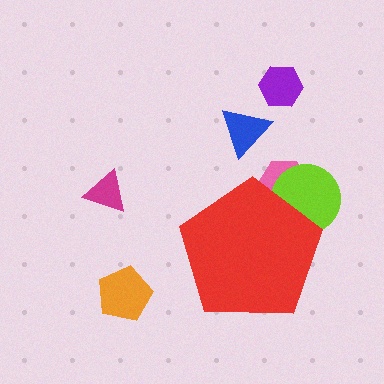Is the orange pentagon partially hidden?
No, the orange pentagon is fully visible.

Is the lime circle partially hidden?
Yes, the lime circle is partially hidden behind the red pentagon.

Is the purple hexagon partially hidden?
No, the purple hexagon is fully visible.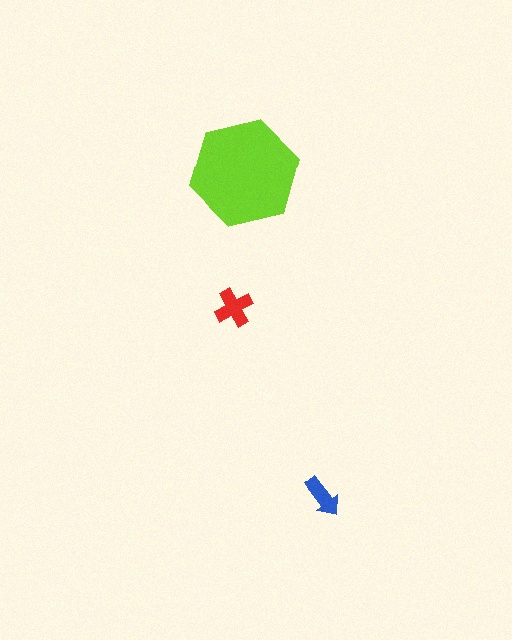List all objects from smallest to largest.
The blue arrow, the red cross, the lime hexagon.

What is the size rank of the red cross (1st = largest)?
2nd.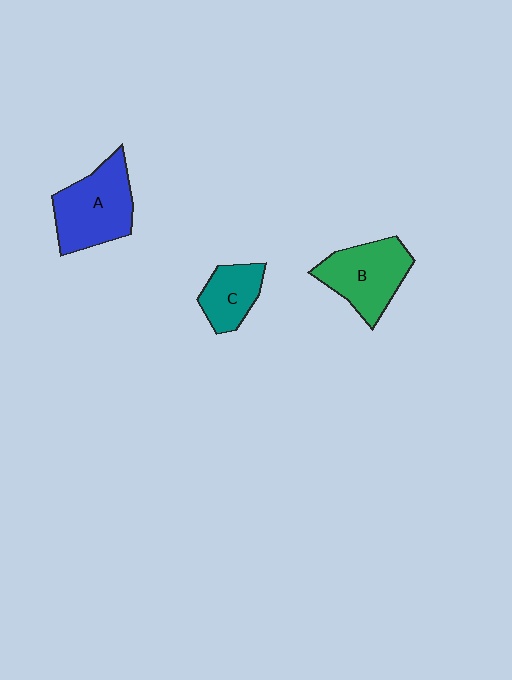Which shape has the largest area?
Shape A (blue).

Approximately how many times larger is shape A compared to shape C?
Approximately 1.8 times.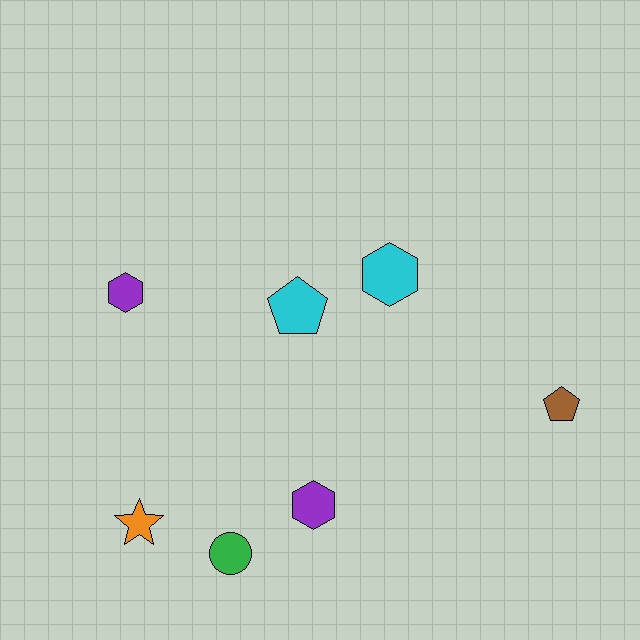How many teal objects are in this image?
There are no teal objects.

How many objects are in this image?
There are 7 objects.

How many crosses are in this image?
There are no crosses.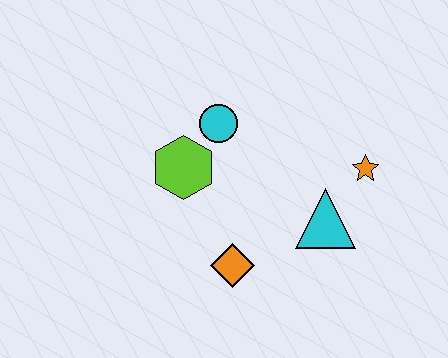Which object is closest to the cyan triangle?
The orange star is closest to the cyan triangle.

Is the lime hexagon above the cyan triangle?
Yes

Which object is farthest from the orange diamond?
The orange star is farthest from the orange diamond.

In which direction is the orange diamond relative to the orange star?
The orange diamond is to the left of the orange star.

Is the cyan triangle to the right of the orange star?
No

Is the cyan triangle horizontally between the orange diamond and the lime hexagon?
No